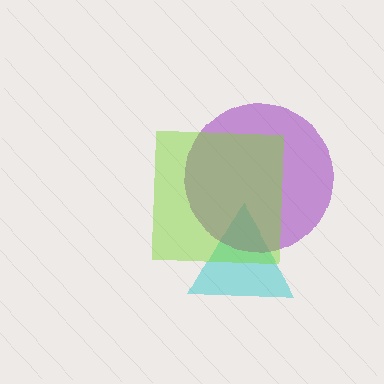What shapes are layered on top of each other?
The layered shapes are: a cyan triangle, a purple circle, a lime square.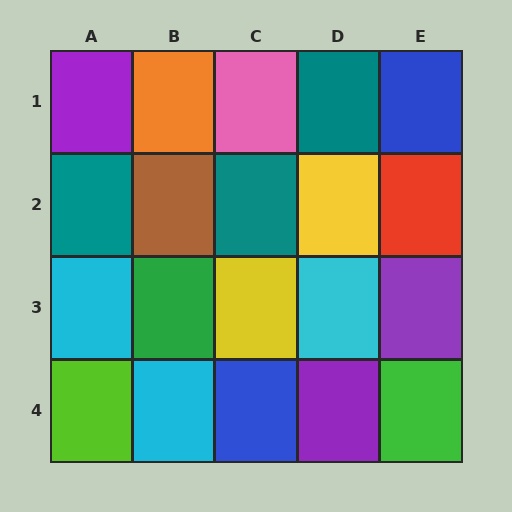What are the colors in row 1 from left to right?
Purple, orange, pink, teal, blue.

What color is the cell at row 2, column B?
Brown.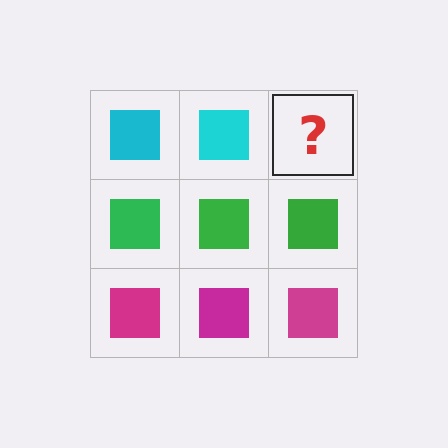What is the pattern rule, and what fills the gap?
The rule is that each row has a consistent color. The gap should be filled with a cyan square.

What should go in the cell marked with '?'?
The missing cell should contain a cyan square.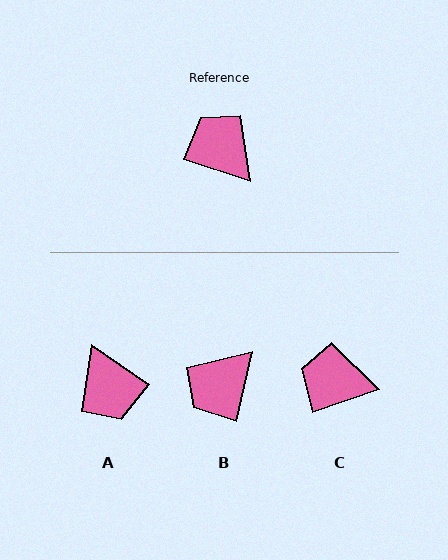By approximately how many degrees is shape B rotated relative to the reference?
Approximately 95 degrees counter-clockwise.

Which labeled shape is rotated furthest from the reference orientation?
A, about 163 degrees away.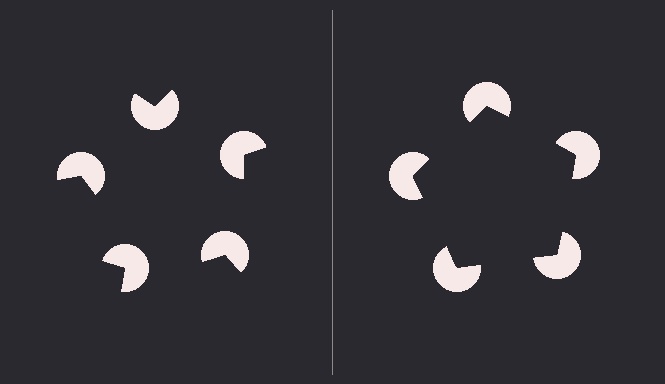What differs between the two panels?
The pac-man discs are positioned identically on both sides; only the wedge orientations differ. On the right they align to a pentagon; on the left they are misaligned.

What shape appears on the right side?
An illusory pentagon.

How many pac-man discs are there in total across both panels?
10 — 5 on each side.